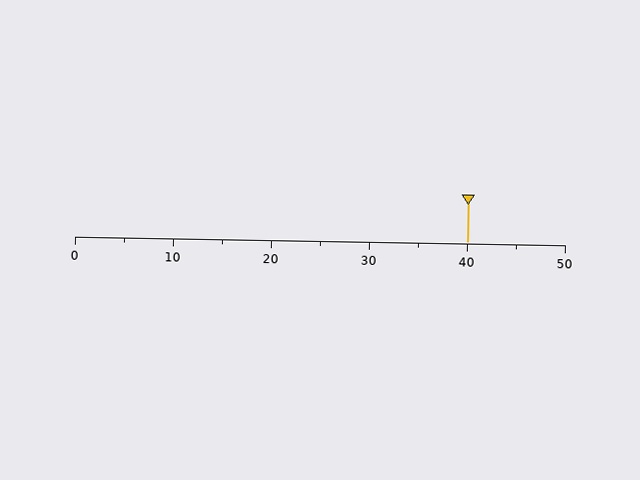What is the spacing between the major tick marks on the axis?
The major ticks are spaced 10 apart.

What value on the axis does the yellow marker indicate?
The marker indicates approximately 40.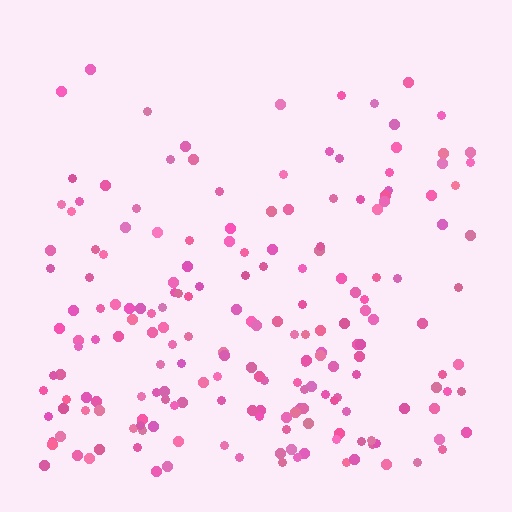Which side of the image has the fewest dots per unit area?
The top.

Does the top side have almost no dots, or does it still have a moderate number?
Still a moderate number, just noticeably fewer than the bottom.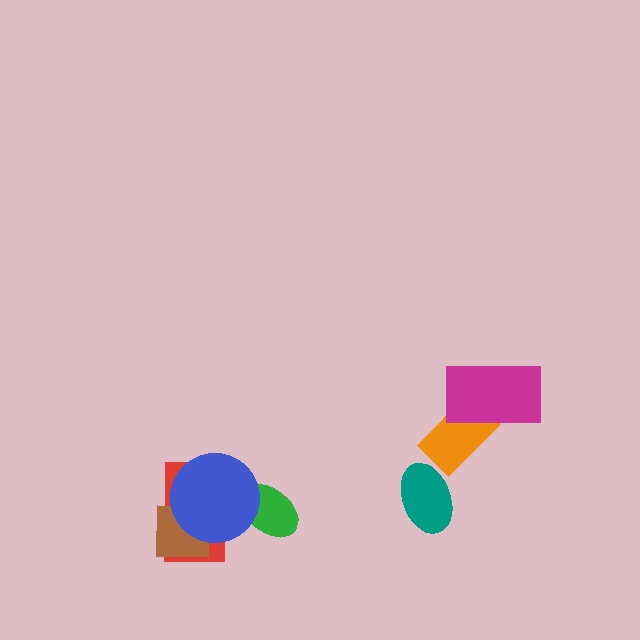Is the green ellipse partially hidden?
Yes, it is partially covered by another shape.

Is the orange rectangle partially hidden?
Yes, it is partially covered by another shape.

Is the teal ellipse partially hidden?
No, no other shape covers it.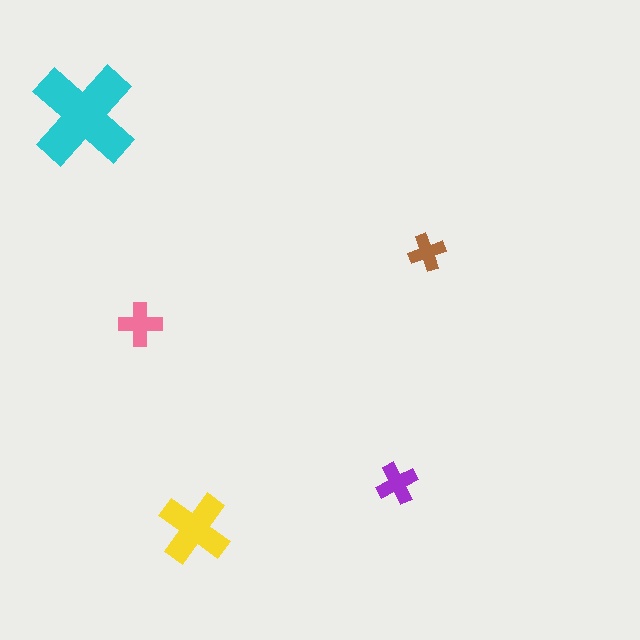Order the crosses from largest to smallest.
the cyan one, the yellow one, the pink one, the purple one, the brown one.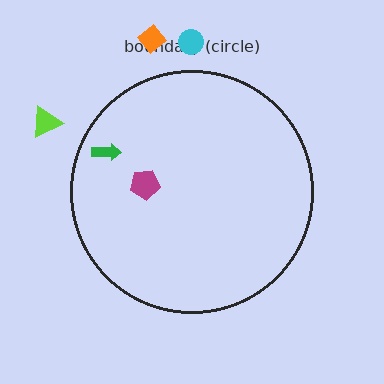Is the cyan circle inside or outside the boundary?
Outside.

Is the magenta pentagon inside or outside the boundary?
Inside.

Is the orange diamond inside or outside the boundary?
Outside.